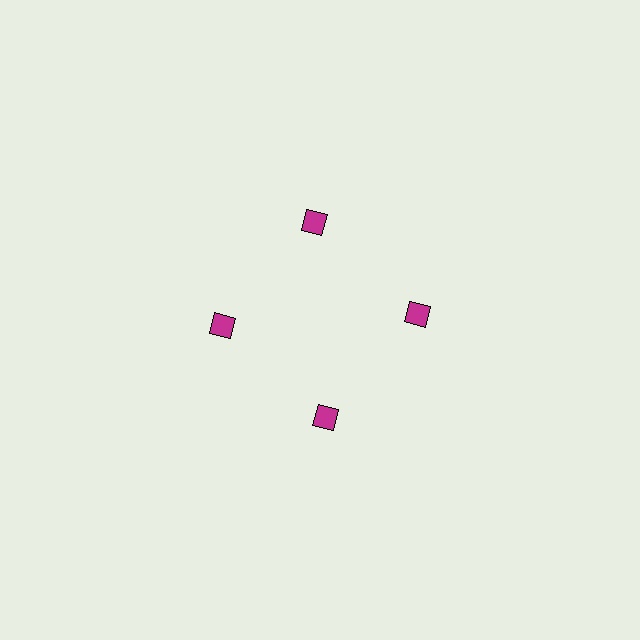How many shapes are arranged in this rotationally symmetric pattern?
There are 4 shapes, arranged in 4 groups of 1.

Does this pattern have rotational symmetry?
Yes, this pattern has 4-fold rotational symmetry. It looks the same after rotating 90 degrees around the center.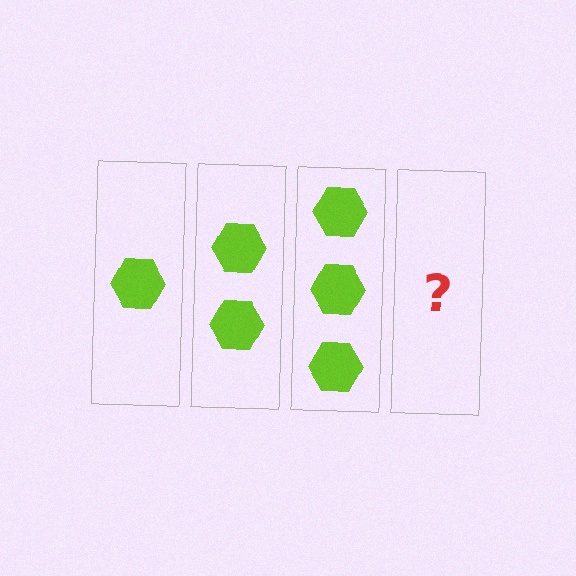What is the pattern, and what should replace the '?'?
The pattern is that each step adds one more hexagon. The '?' should be 4 hexagons.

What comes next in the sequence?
The next element should be 4 hexagons.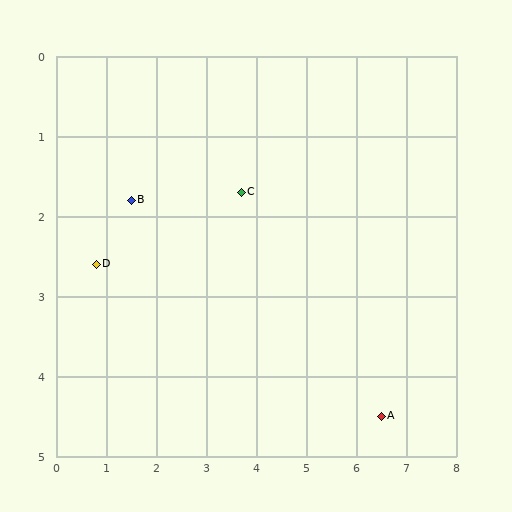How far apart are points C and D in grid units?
Points C and D are about 3.0 grid units apart.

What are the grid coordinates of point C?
Point C is at approximately (3.7, 1.7).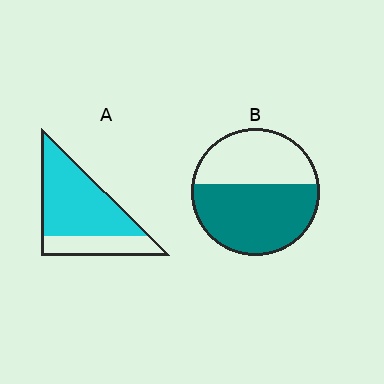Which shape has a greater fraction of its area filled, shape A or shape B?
Shape A.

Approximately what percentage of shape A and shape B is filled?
A is approximately 70% and B is approximately 60%.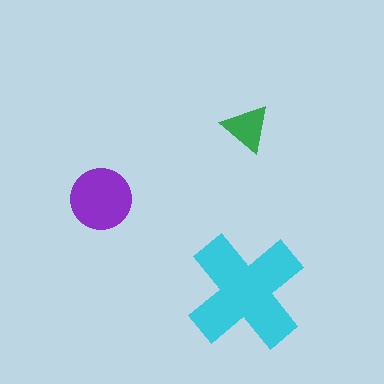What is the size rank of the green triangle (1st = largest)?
3rd.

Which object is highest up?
The green triangle is topmost.